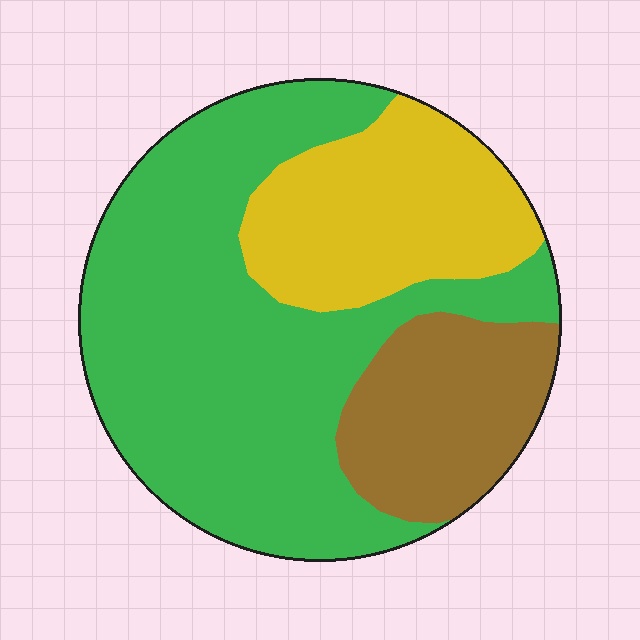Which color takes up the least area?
Brown, at roughly 20%.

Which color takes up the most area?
Green, at roughly 60%.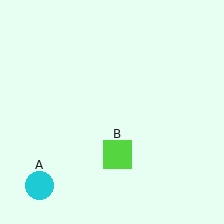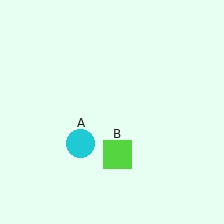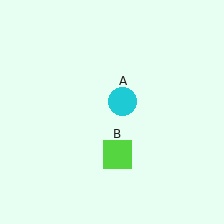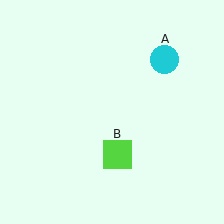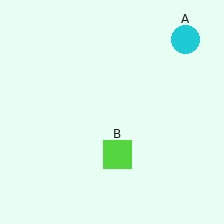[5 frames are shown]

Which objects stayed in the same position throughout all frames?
Lime square (object B) remained stationary.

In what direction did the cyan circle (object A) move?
The cyan circle (object A) moved up and to the right.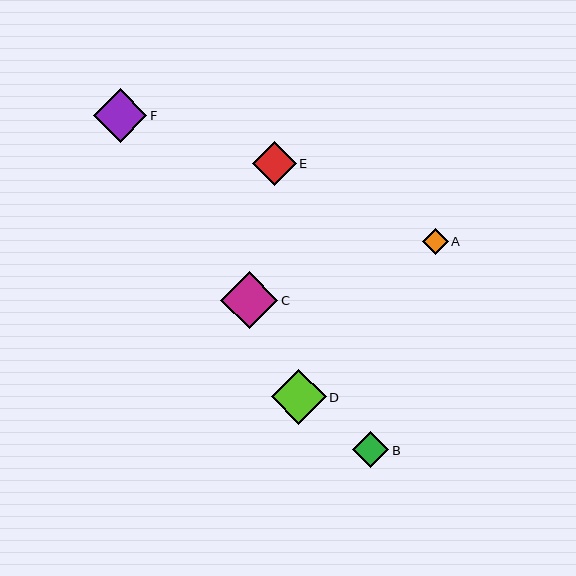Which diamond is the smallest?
Diamond A is the smallest with a size of approximately 26 pixels.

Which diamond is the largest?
Diamond C is the largest with a size of approximately 57 pixels.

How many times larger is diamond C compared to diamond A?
Diamond C is approximately 2.2 times the size of diamond A.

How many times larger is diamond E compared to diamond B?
Diamond E is approximately 1.2 times the size of diamond B.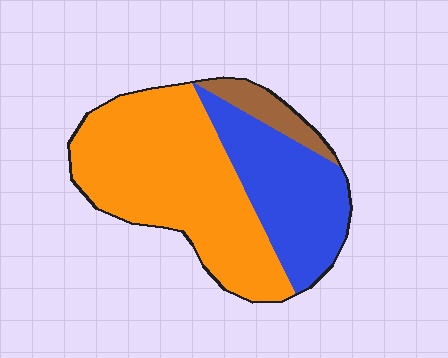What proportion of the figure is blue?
Blue covers 33% of the figure.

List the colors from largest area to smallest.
From largest to smallest: orange, blue, brown.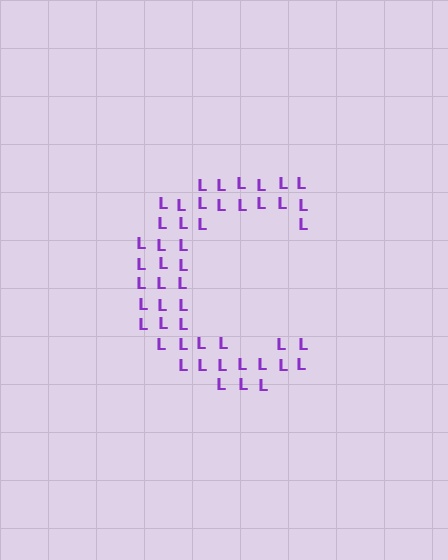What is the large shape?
The large shape is the letter C.